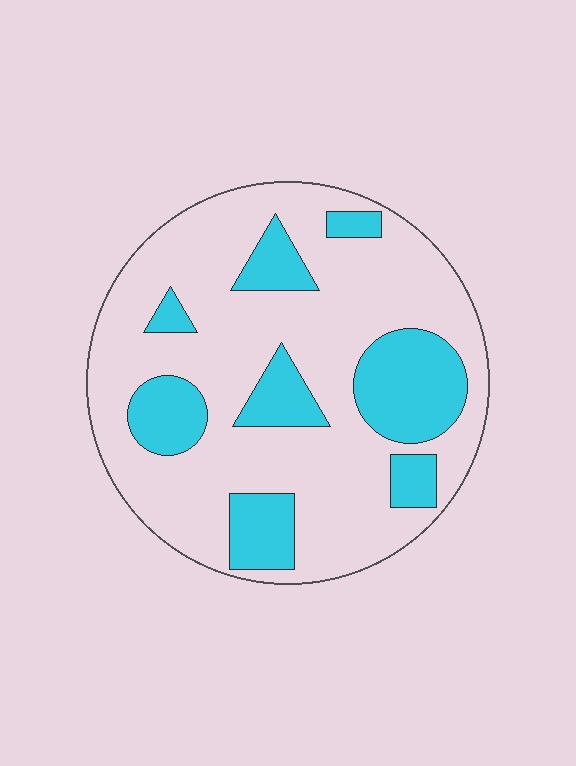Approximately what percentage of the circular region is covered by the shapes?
Approximately 25%.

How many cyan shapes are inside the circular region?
8.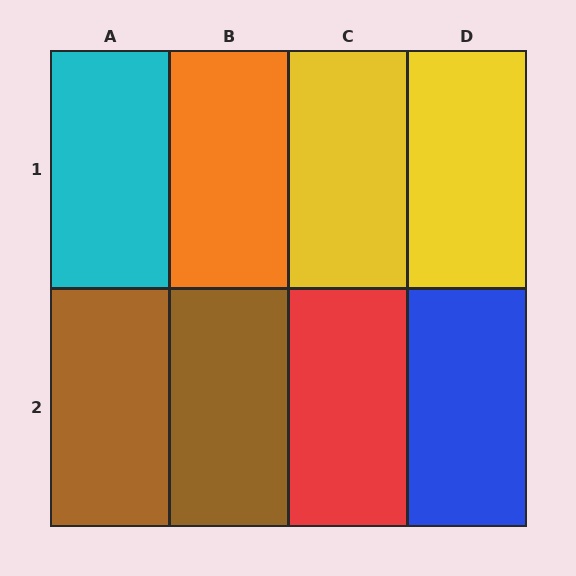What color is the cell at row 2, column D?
Blue.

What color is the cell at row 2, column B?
Brown.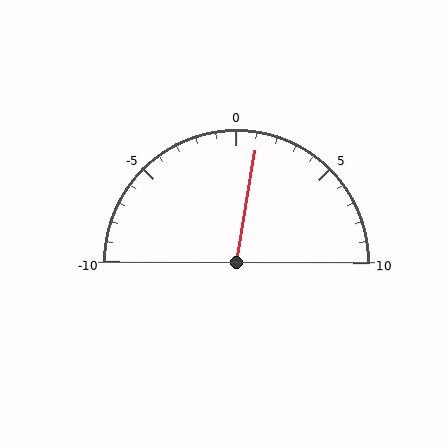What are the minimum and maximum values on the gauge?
The gauge ranges from -10 to 10.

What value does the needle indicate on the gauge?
The needle indicates approximately 1.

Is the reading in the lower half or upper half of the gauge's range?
The reading is in the upper half of the range (-10 to 10).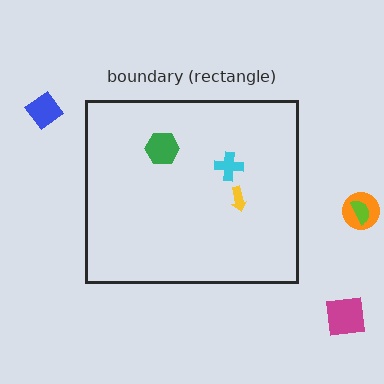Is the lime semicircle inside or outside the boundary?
Outside.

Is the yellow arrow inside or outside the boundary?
Inside.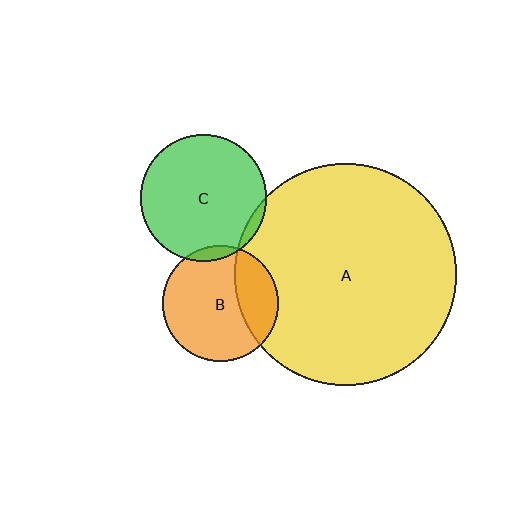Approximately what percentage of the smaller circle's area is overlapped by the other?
Approximately 5%.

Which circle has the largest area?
Circle A (yellow).